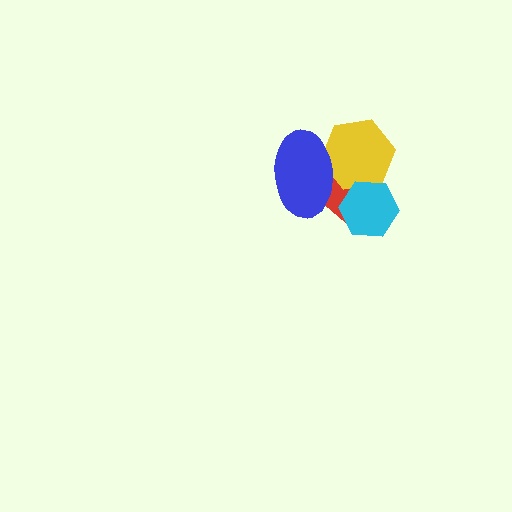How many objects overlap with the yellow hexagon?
3 objects overlap with the yellow hexagon.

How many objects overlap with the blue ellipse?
2 objects overlap with the blue ellipse.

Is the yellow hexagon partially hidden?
Yes, it is partially covered by another shape.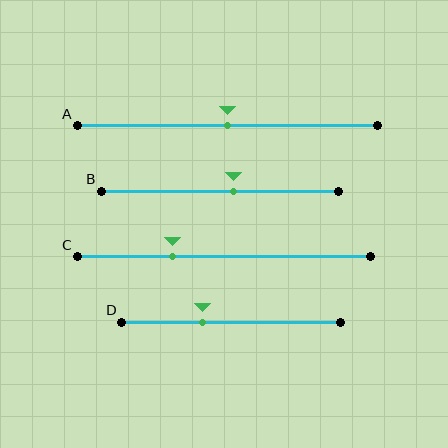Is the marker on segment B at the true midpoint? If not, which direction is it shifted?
No, the marker on segment B is shifted to the right by about 6% of the segment length.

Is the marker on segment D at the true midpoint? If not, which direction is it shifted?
No, the marker on segment D is shifted to the left by about 13% of the segment length.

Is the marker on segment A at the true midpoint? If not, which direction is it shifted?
Yes, the marker on segment A is at the true midpoint.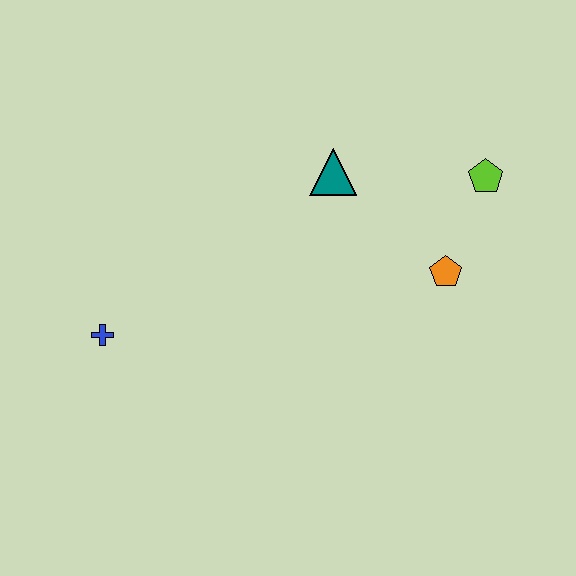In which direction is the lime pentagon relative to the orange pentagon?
The lime pentagon is above the orange pentagon.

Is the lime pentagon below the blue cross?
No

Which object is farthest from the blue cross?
The lime pentagon is farthest from the blue cross.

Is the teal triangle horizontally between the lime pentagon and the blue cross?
Yes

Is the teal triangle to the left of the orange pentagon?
Yes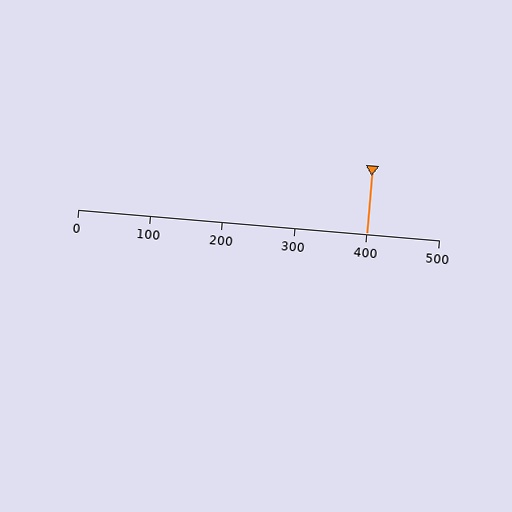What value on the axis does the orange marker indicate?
The marker indicates approximately 400.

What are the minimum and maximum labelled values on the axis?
The axis runs from 0 to 500.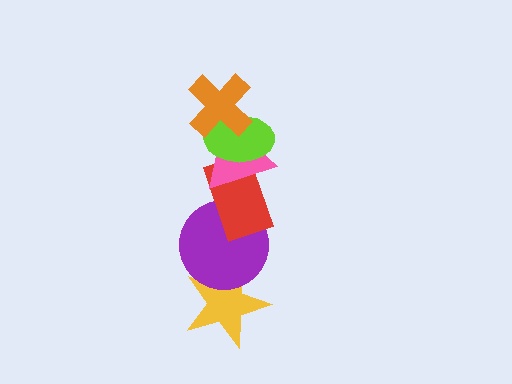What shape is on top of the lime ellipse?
The orange cross is on top of the lime ellipse.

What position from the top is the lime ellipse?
The lime ellipse is 2nd from the top.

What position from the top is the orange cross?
The orange cross is 1st from the top.